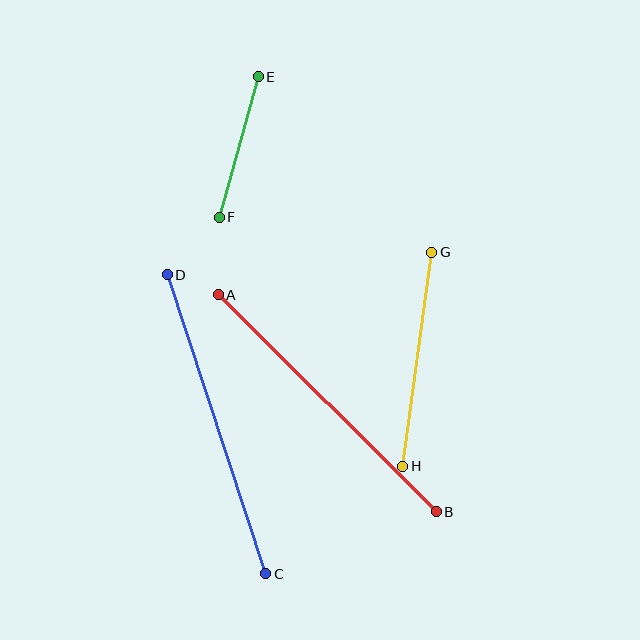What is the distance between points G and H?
The distance is approximately 216 pixels.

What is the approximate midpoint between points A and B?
The midpoint is at approximately (327, 403) pixels.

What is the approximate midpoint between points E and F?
The midpoint is at approximately (239, 147) pixels.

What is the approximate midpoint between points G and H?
The midpoint is at approximately (417, 359) pixels.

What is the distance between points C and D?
The distance is approximately 315 pixels.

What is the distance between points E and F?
The distance is approximately 146 pixels.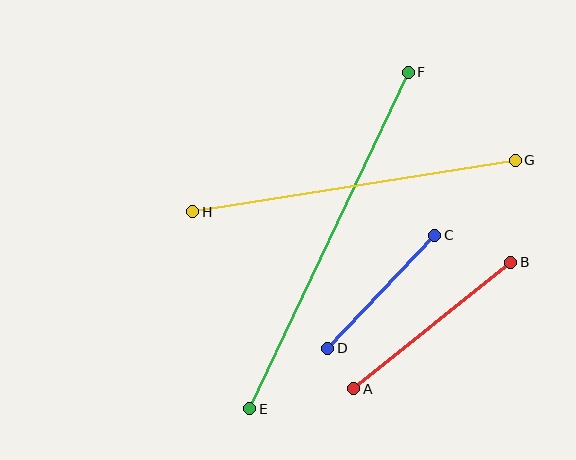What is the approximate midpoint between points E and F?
The midpoint is at approximately (329, 241) pixels.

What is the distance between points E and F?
The distance is approximately 372 pixels.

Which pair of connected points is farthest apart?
Points E and F are farthest apart.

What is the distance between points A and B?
The distance is approximately 201 pixels.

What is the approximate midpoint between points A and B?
The midpoint is at approximately (432, 325) pixels.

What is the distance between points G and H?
The distance is approximately 327 pixels.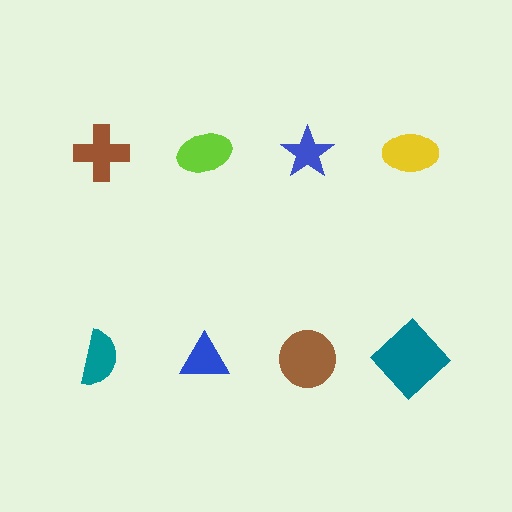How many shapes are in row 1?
4 shapes.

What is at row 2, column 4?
A teal diamond.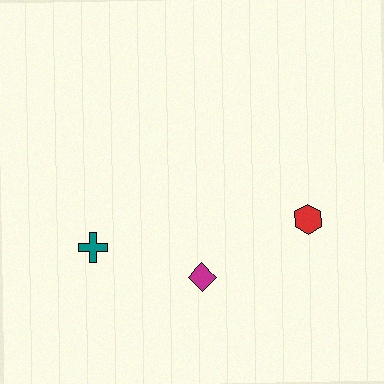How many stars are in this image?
There are no stars.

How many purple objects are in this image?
There are no purple objects.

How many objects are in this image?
There are 3 objects.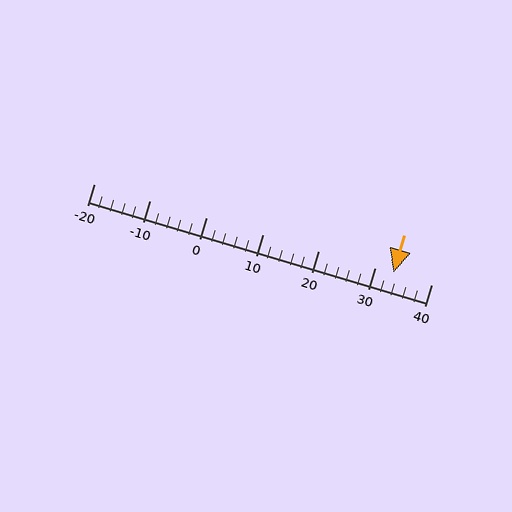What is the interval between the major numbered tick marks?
The major tick marks are spaced 10 units apart.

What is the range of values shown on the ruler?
The ruler shows values from -20 to 40.